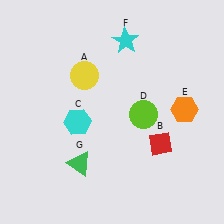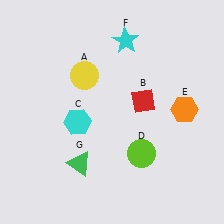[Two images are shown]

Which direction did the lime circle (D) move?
The lime circle (D) moved down.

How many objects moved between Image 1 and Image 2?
2 objects moved between the two images.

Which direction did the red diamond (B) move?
The red diamond (B) moved up.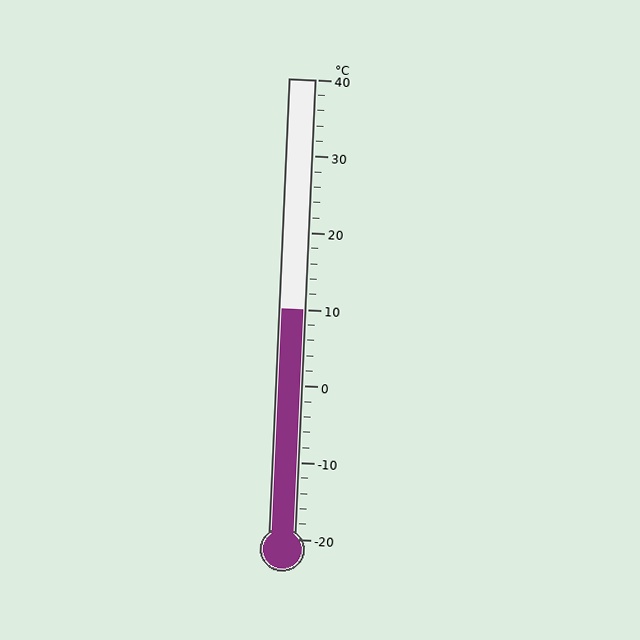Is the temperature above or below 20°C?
The temperature is below 20°C.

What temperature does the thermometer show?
The thermometer shows approximately 10°C.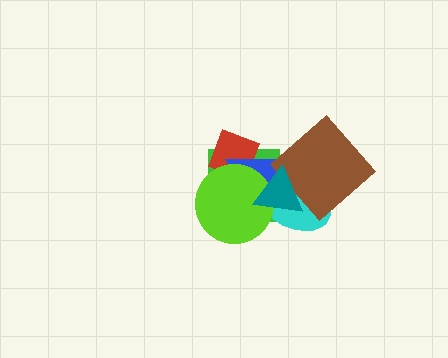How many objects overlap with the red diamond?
3 objects overlap with the red diamond.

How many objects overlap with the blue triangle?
5 objects overlap with the blue triangle.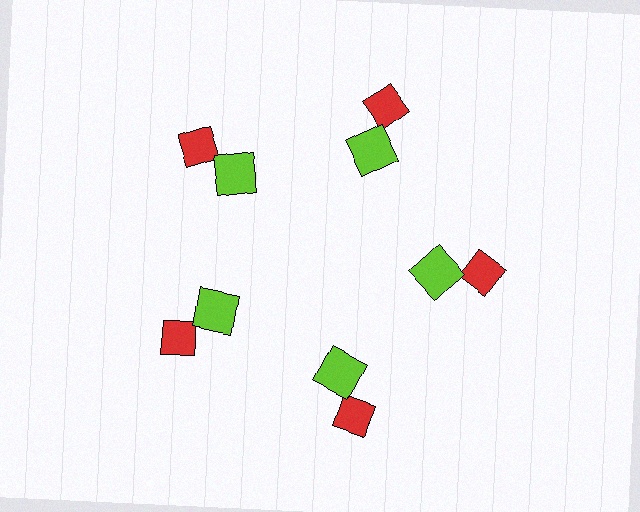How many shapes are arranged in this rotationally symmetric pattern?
There are 10 shapes, arranged in 5 groups of 2.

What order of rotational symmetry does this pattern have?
This pattern has 5-fold rotational symmetry.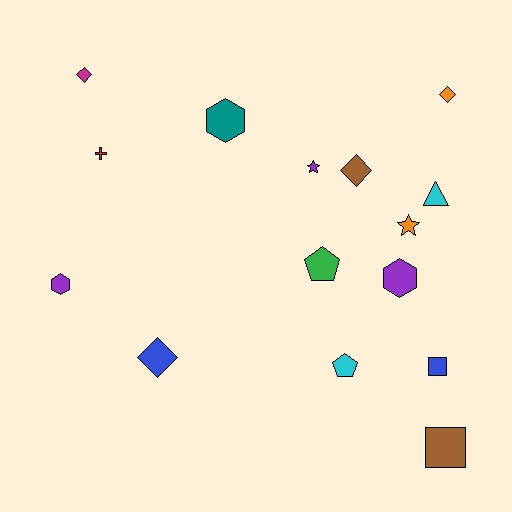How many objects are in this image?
There are 15 objects.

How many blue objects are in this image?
There are 2 blue objects.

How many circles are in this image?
There are no circles.